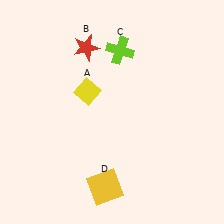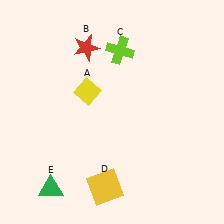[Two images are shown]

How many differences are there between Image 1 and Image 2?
There is 1 difference between the two images.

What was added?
A green triangle (E) was added in Image 2.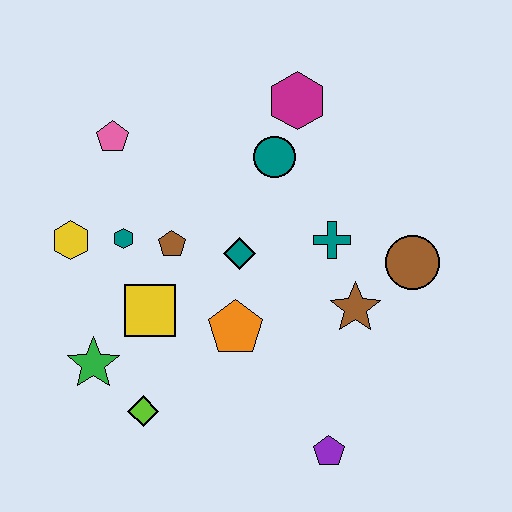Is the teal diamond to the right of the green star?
Yes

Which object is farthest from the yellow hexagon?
The brown circle is farthest from the yellow hexagon.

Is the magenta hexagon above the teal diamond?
Yes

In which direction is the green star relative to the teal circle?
The green star is below the teal circle.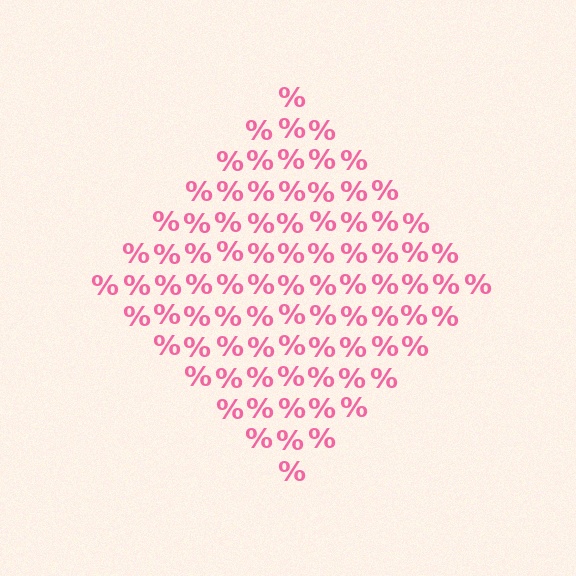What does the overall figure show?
The overall figure shows a diamond.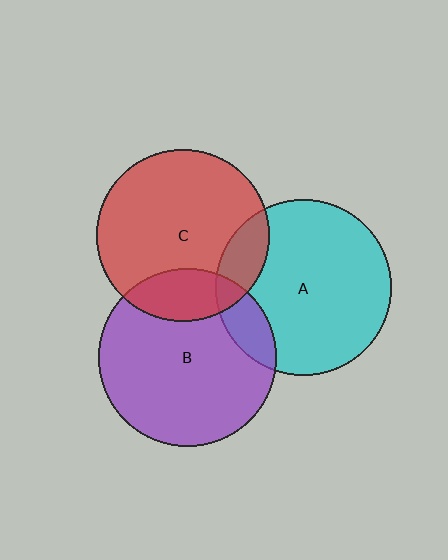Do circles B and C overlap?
Yes.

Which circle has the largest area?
Circle B (purple).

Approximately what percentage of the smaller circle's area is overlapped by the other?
Approximately 20%.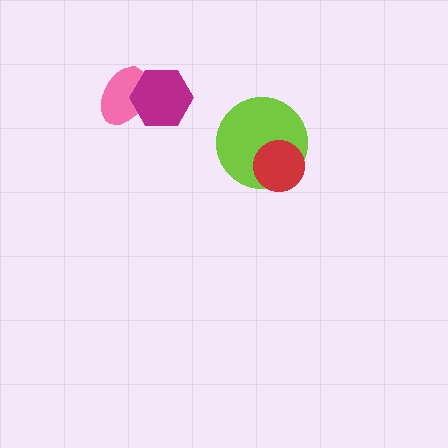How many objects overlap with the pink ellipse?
1 object overlaps with the pink ellipse.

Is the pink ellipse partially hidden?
Yes, it is partially covered by another shape.